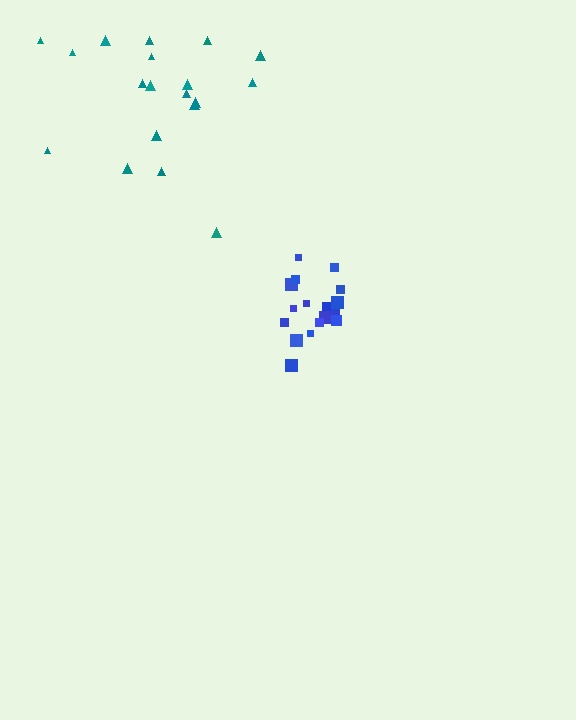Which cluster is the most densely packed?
Blue.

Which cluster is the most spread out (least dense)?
Teal.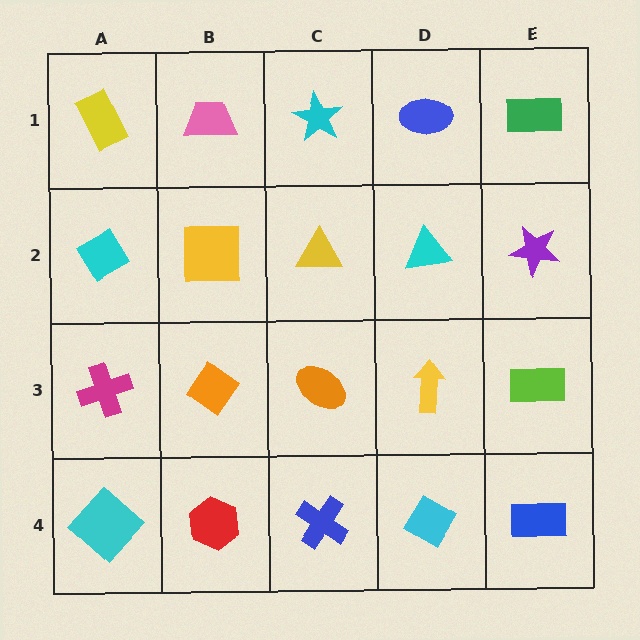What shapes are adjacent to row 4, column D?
A yellow arrow (row 3, column D), a blue cross (row 4, column C), a blue rectangle (row 4, column E).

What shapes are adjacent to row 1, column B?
A yellow square (row 2, column B), a yellow rectangle (row 1, column A), a cyan star (row 1, column C).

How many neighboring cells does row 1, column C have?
3.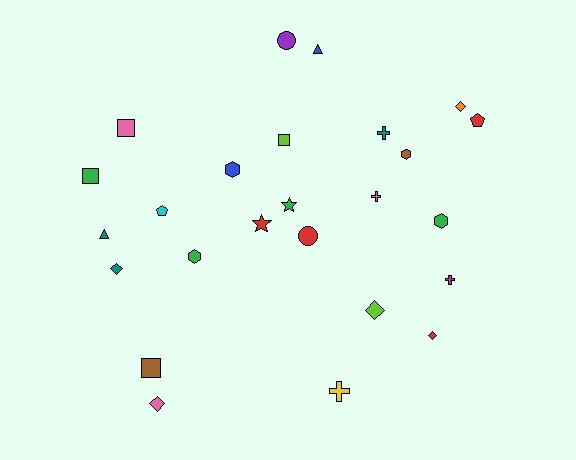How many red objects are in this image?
There are 4 red objects.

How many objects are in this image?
There are 25 objects.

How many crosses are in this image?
There are 4 crosses.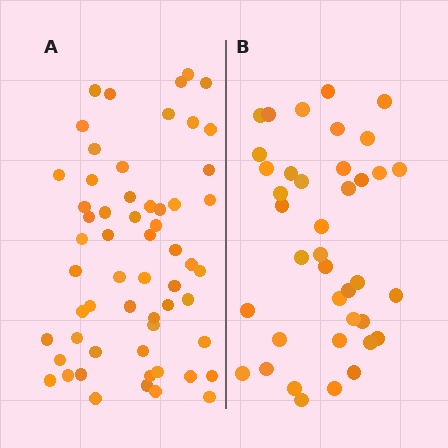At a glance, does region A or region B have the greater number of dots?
Region A (the left region) has more dots.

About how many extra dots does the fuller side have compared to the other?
Region A has approximately 20 more dots than region B.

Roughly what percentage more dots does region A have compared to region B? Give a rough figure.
About 50% more.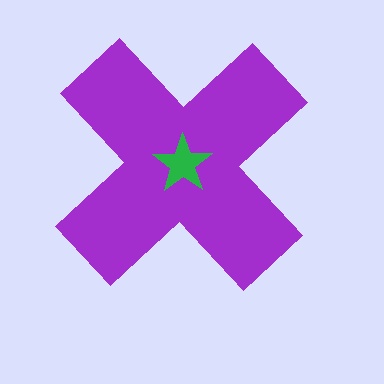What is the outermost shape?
The purple cross.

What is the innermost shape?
The green star.